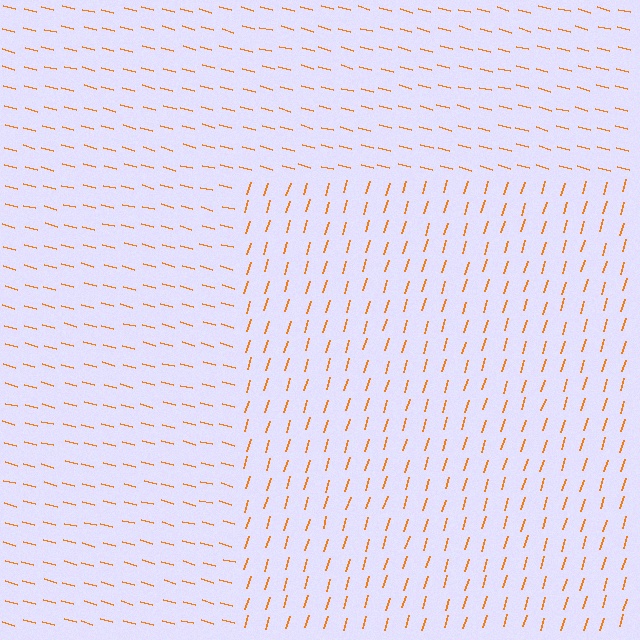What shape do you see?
I see a rectangle.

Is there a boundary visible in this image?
Yes, there is a texture boundary formed by a change in line orientation.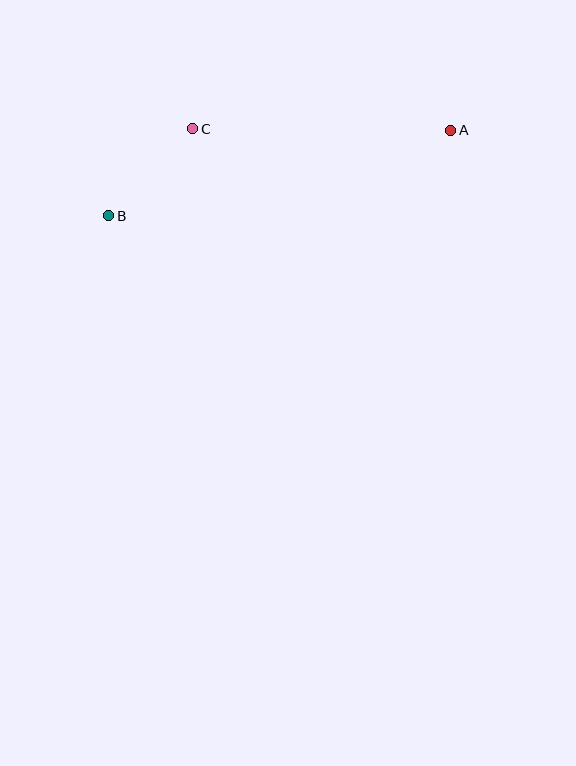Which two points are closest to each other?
Points B and C are closest to each other.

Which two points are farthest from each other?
Points A and B are farthest from each other.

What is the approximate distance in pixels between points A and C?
The distance between A and C is approximately 258 pixels.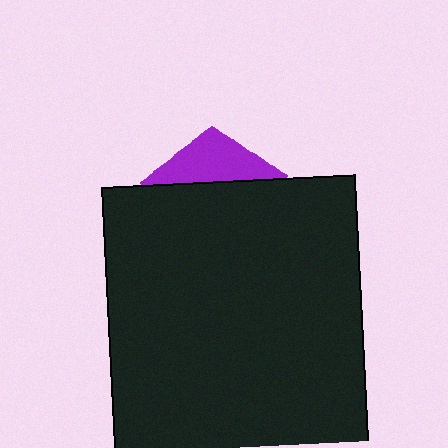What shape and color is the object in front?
The object in front is a black rectangle.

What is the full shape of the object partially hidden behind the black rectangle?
The partially hidden object is a purple pentagon.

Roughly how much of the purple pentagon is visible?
A small part of it is visible (roughly 31%).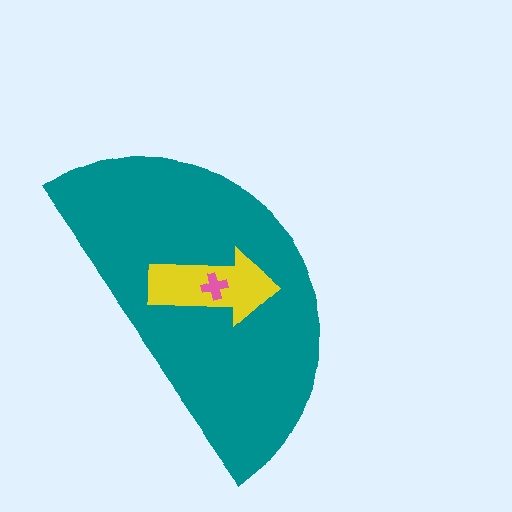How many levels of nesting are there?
3.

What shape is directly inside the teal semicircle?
The yellow arrow.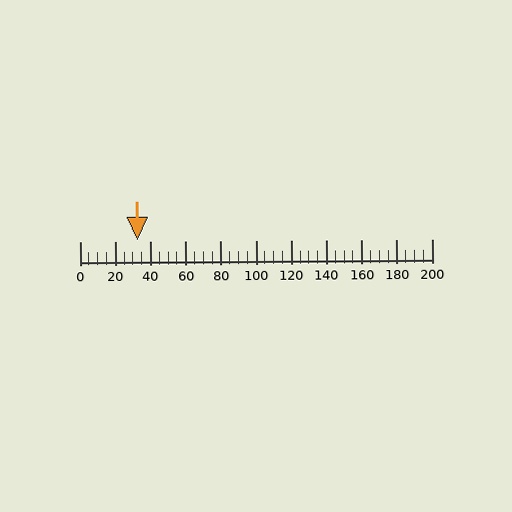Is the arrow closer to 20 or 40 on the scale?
The arrow is closer to 40.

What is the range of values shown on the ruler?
The ruler shows values from 0 to 200.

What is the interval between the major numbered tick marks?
The major tick marks are spaced 20 units apart.